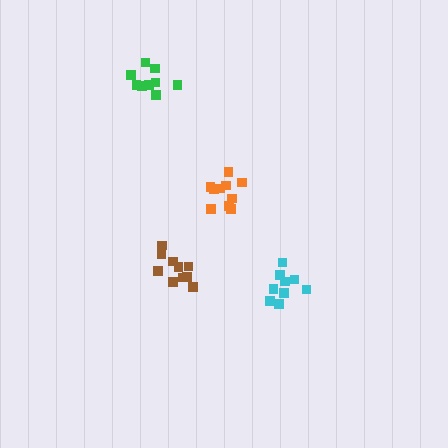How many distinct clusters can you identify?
There are 4 distinct clusters.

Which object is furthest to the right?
The cyan cluster is rightmost.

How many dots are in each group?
Group 1: 10 dots, Group 2: 9 dots, Group 3: 10 dots, Group 4: 9 dots (38 total).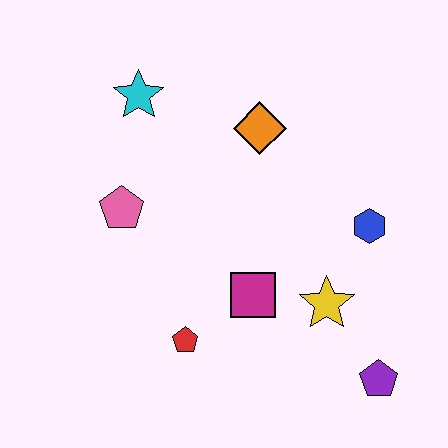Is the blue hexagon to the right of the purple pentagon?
No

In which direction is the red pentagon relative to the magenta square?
The red pentagon is to the left of the magenta square.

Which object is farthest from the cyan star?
The purple pentagon is farthest from the cyan star.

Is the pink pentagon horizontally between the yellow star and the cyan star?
No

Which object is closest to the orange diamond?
The cyan star is closest to the orange diamond.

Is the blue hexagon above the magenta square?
Yes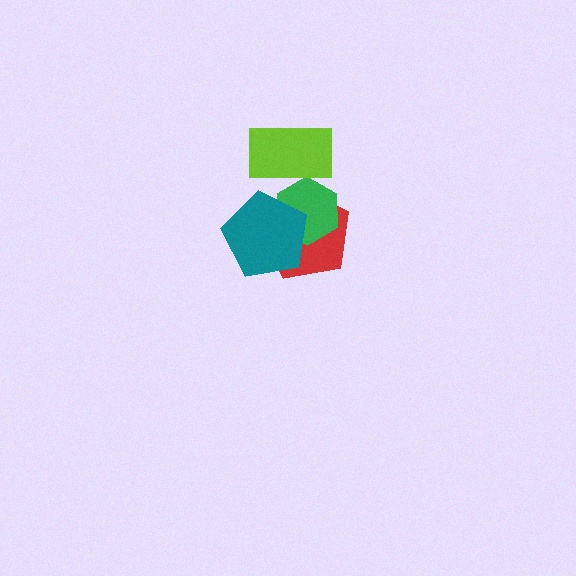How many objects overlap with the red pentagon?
2 objects overlap with the red pentagon.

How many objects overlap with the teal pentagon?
2 objects overlap with the teal pentagon.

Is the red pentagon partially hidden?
Yes, it is partially covered by another shape.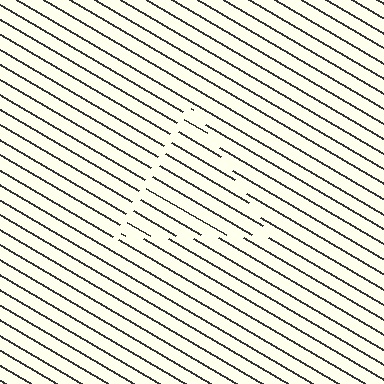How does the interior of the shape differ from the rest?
The interior of the shape contains the same grating, shifted by half a period — the contour is defined by the phase discontinuity where line-ends from the inner and outer gratings abut.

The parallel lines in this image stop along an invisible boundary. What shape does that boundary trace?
An illusory triangle. The interior of the shape contains the same grating, shifted by half a period — the contour is defined by the phase discontinuity where line-ends from the inner and outer gratings abut.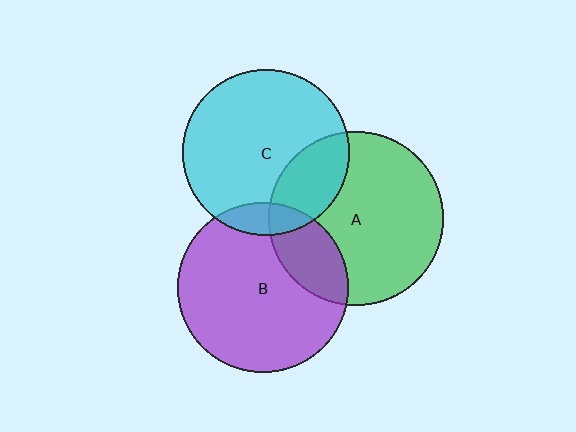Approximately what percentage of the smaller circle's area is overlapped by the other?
Approximately 10%.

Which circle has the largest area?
Circle A (green).